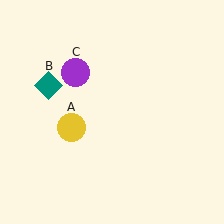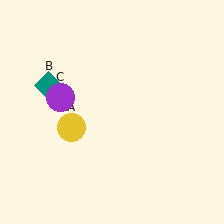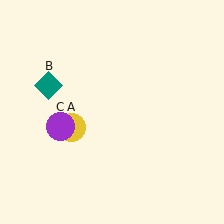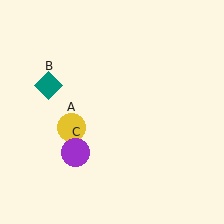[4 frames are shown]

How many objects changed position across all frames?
1 object changed position: purple circle (object C).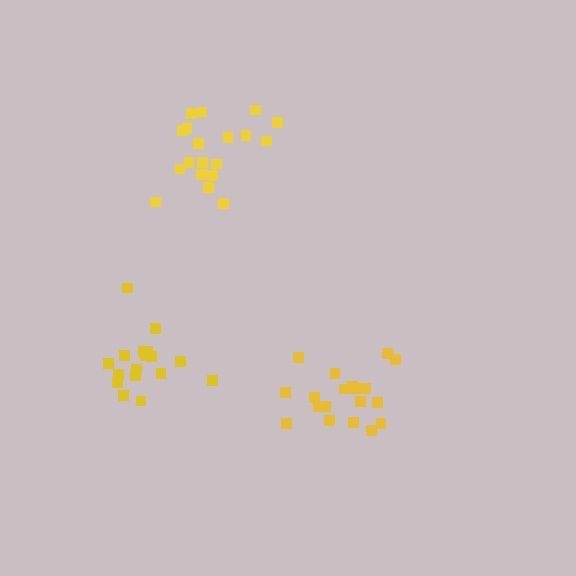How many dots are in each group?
Group 1: 19 dots, Group 2: 17 dots, Group 3: 19 dots (55 total).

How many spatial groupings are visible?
There are 3 spatial groupings.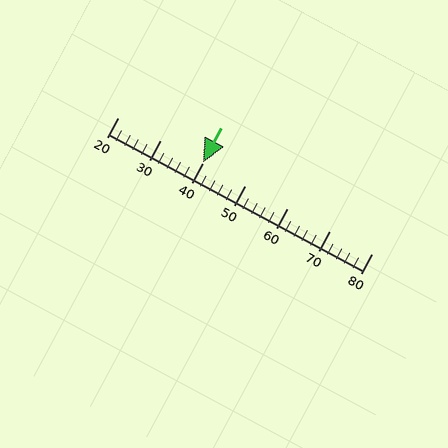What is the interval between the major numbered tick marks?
The major tick marks are spaced 10 units apart.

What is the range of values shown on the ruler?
The ruler shows values from 20 to 80.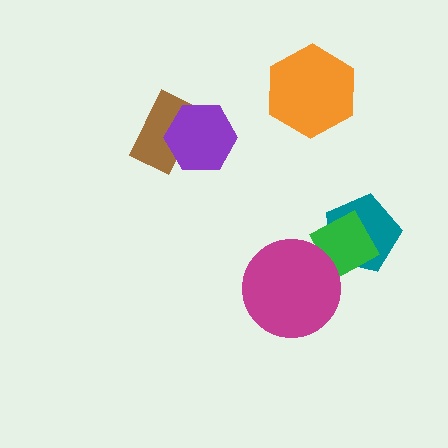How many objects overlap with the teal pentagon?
1 object overlaps with the teal pentagon.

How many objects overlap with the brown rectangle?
1 object overlaps with the brown rectangle.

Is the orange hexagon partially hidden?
No, no other shape covers it.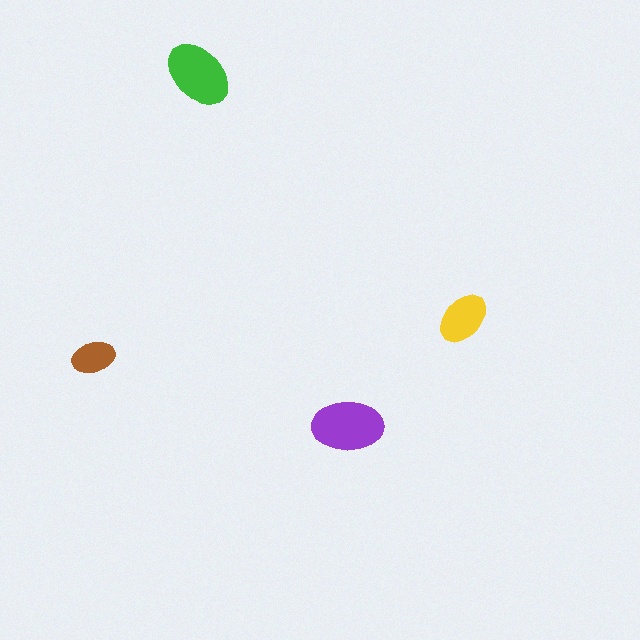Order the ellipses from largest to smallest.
the purple one, the green one, the yellow one, the brown one.